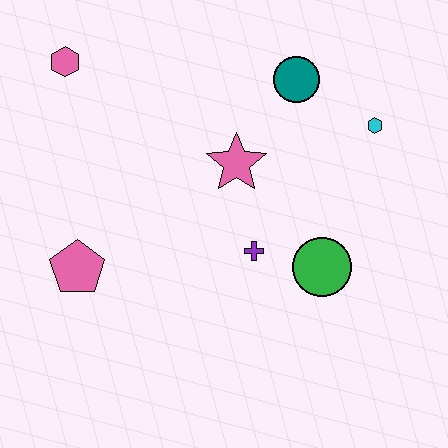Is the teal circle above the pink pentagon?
Yes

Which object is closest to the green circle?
The purple cross is closest to the green circle.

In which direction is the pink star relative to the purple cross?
The pink star is above the purple cross.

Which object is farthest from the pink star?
The pink hexagon is farthest from the pink star.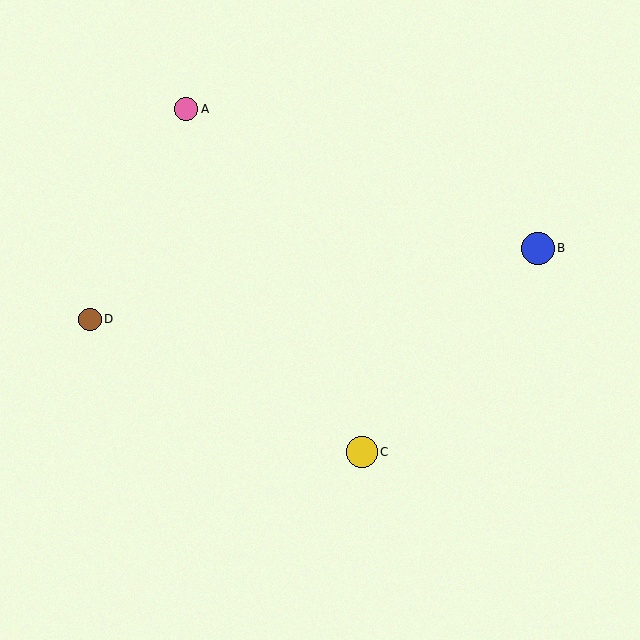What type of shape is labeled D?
Shape D is a brown circle.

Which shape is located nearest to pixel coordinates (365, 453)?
The yellow circle (labeled C) at (362, 452) is nearest to that location.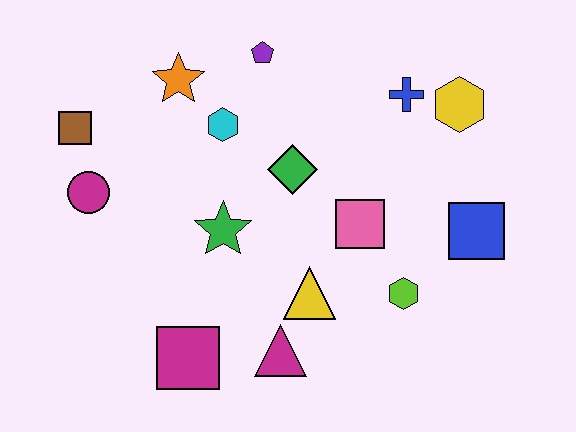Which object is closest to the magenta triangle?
The yellow triangle is closest to the magenta triangle.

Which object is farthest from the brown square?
The blue square is farthest from the brown square.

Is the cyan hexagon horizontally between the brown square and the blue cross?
Yes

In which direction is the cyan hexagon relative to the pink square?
The cyan hexagon is to the left of the pink square.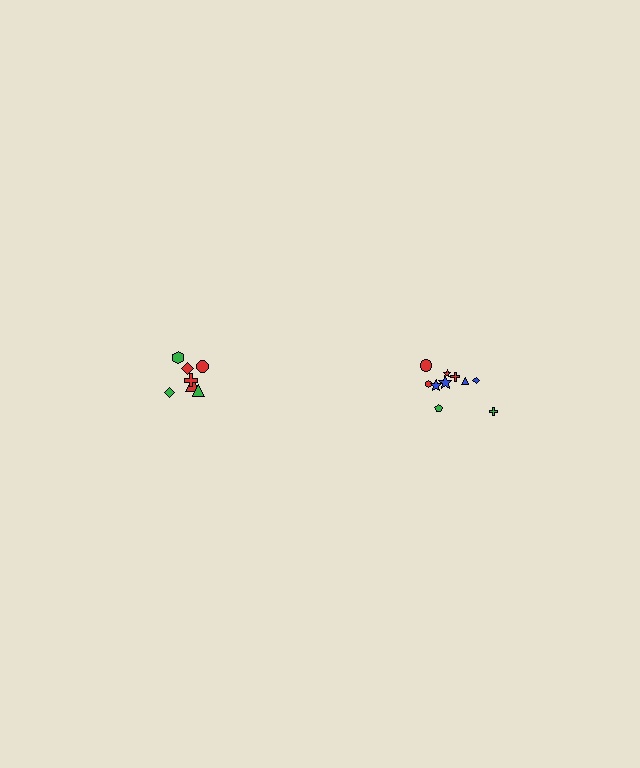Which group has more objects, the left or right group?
The right group.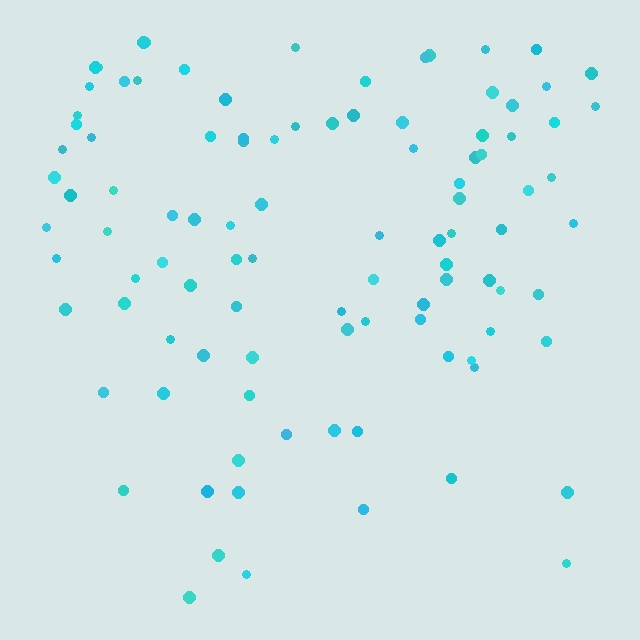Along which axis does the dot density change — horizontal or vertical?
Vertical.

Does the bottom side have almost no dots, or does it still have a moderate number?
Still a moderate number, just noticeably fewer than the top.